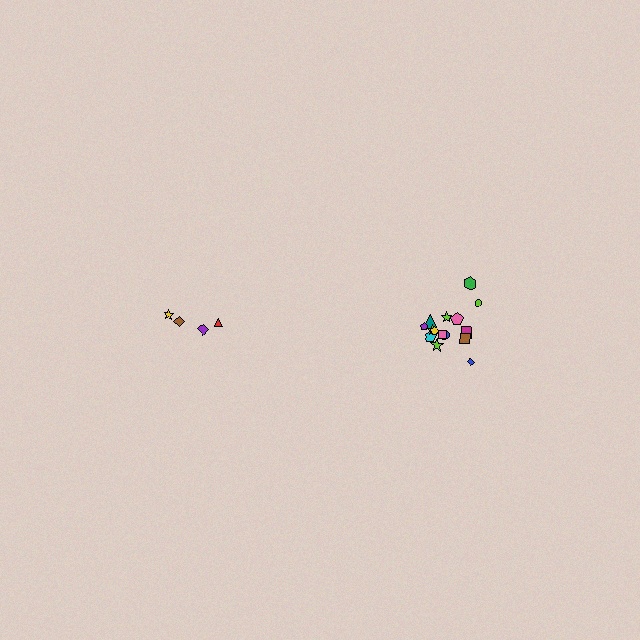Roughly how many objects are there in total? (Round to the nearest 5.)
Roughly 20 objects in total.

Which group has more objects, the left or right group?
The right group.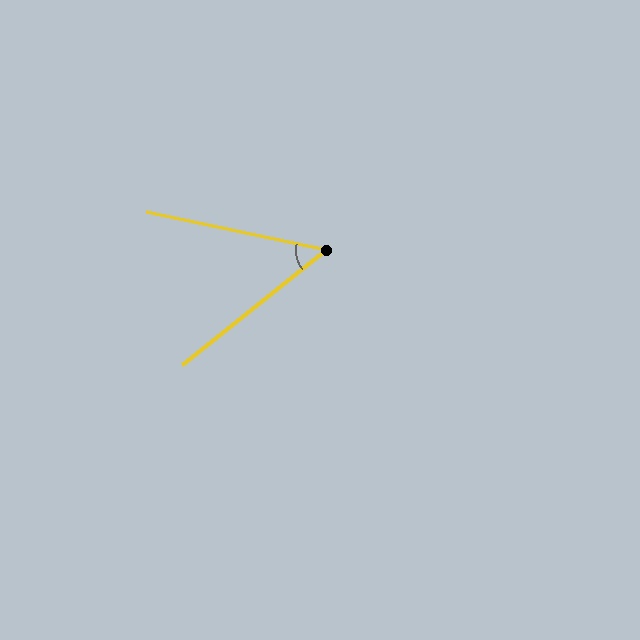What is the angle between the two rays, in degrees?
Approximately 51 degrees.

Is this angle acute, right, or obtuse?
It is acute.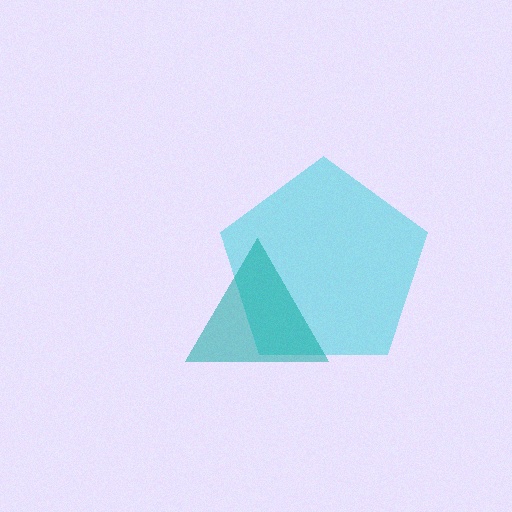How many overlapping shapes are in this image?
There are 2 overlapping shapes in the image.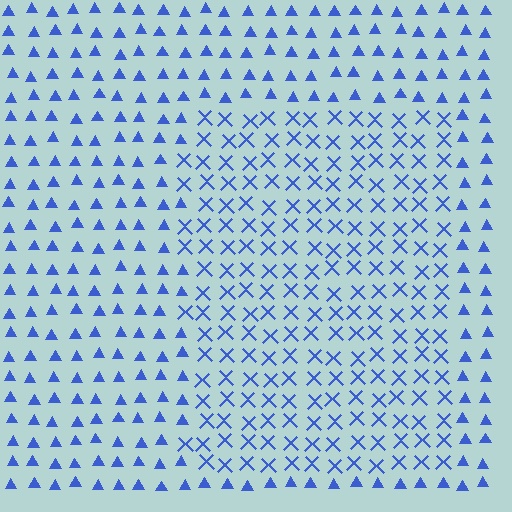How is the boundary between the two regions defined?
The boundary is defined by a change in element shape: X marks inside vs. triangles outside. All elements share the same color and spacing.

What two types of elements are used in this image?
The image uses X marks inside the rectangle region and triangles outside it.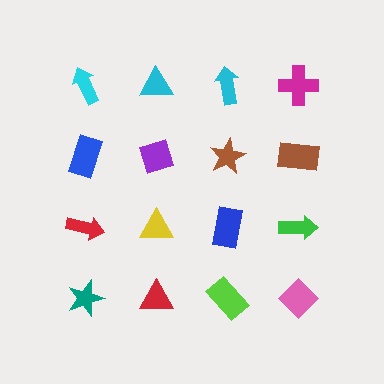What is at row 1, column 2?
A cyan triangle.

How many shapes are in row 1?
4 shapes.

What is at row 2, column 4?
A brown rectangle.